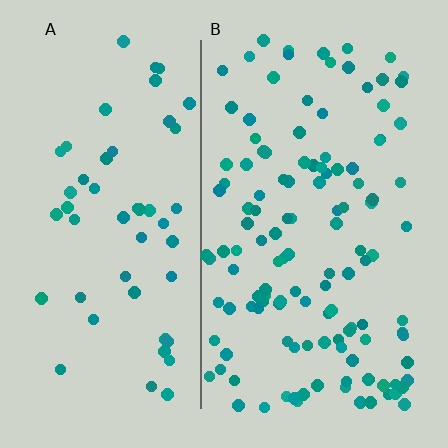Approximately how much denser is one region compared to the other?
Approximately 2.5× — region B over region A.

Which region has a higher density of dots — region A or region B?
B (the right).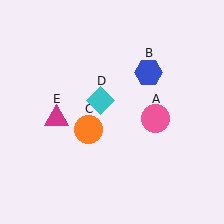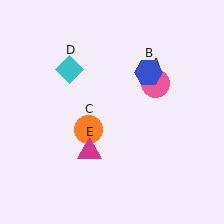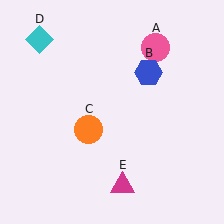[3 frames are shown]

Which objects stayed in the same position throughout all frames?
Blue hexagon (object B) and orange circle (object C) remained stationary.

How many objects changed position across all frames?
3 objects changed position: pink circle (object A), cyan diamond (object D), magenta triangle (object E).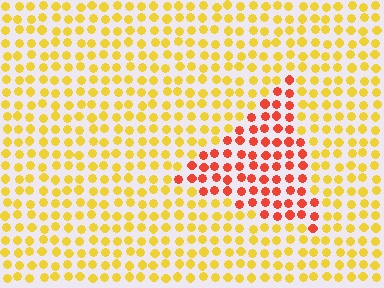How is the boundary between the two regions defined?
The boundary is defined purely by a slight shift in hue (about 46 degrees). Spacing, size, and orientation are identical on both sides.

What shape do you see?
I see a triangle.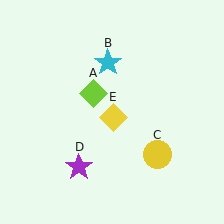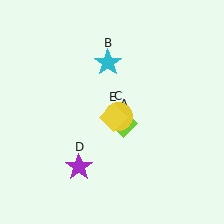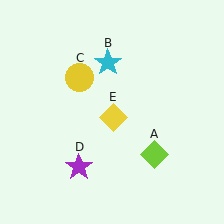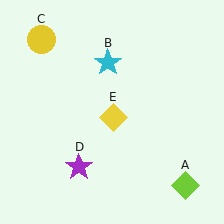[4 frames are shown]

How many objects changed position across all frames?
2 objects changed position: lime diamond (object A), yellow circle (object C).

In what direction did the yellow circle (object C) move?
The yellow circle (object C) moved up and to the left.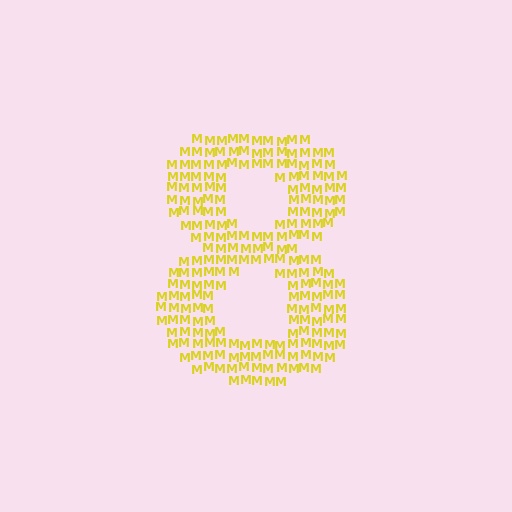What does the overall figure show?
The overall figure shows the digit 8.